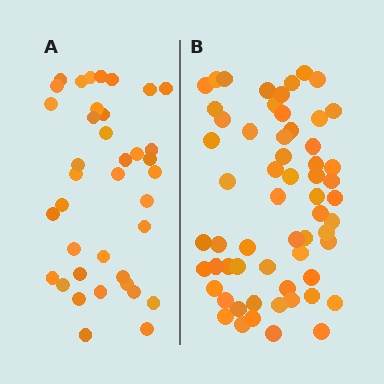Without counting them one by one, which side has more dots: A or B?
Region B (the right region) has more dots.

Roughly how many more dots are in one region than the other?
Region B has approximately 20 more dots than region A.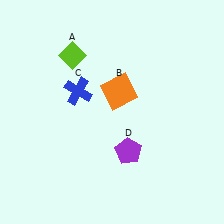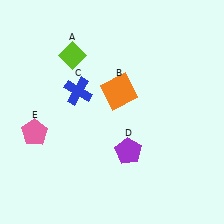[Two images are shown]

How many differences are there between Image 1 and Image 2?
There is 1 difference between the two images.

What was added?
A pink pentagon (E) was added in Image 2.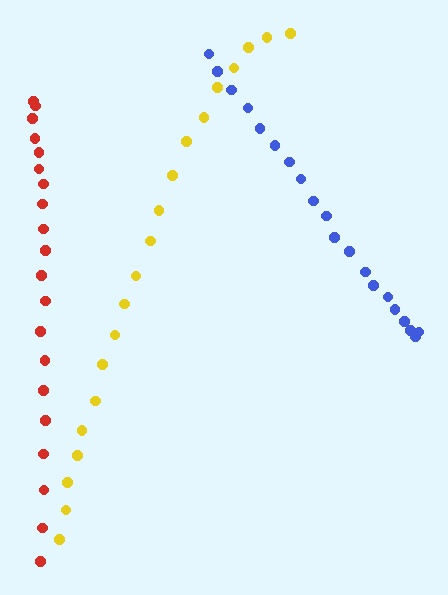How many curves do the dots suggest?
There are 3 distinct paths.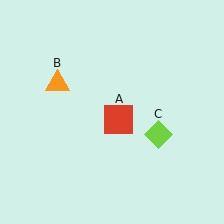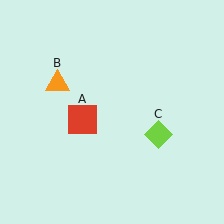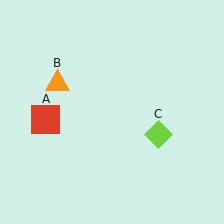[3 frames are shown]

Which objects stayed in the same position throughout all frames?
Orange triangle (object B) and lime diamond (object C) remained stationary.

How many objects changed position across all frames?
1 object changed position: red square (object A).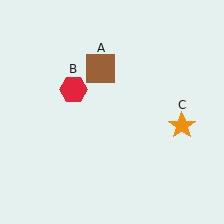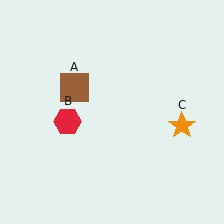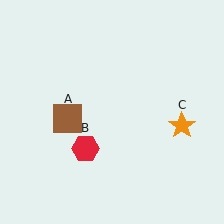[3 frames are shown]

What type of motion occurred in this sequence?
The brown square (object A), red hexagon (object B) rotated counterclockwise around the center of the scene.